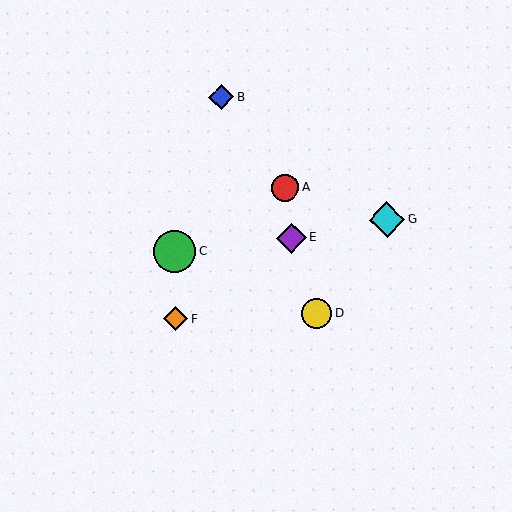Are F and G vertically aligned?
No, F is at x≈176 and G is at x≈387.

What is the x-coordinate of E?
Object E is at x≈291.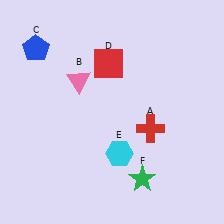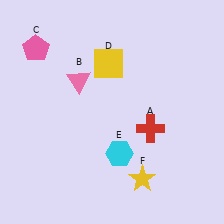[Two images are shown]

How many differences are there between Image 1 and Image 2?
There are 3 differences between the two images.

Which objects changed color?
C changed from blue to pink. D changed from red to yellow. F changed from green to yellow.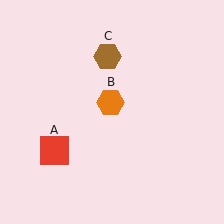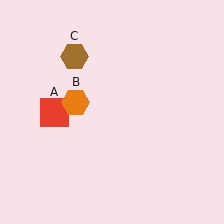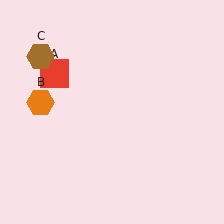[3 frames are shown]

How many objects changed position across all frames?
3 objects changed position: red square (object A), orange hexagon (object B), brown hexagon (object C).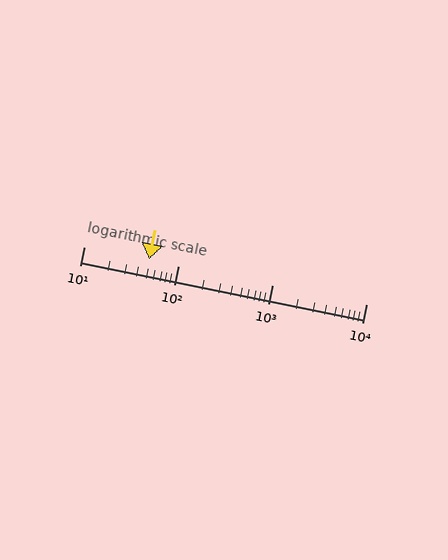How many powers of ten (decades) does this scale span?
The scale spans 3 decades, from 10 to 10000.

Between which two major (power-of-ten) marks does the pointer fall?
The pointer is between 10 and 100.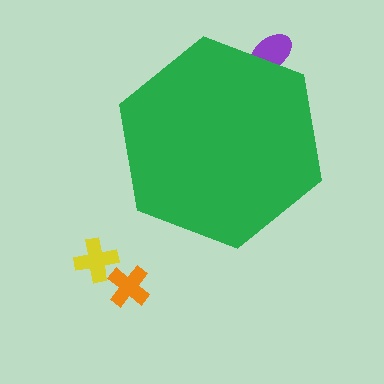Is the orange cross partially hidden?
No, the orange cross is fully visible.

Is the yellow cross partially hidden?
No, the yellow cross is fully visible.